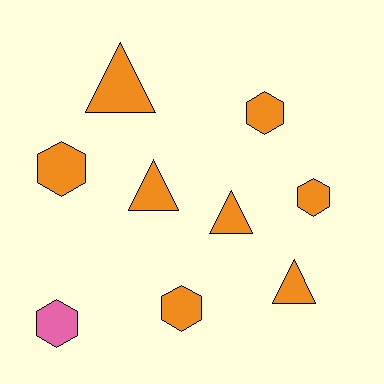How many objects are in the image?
There are 9 objects.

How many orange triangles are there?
There are 4 orange triangles.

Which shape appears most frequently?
Hexagon, with 5 objects.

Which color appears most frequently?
Orange, with 8 objects.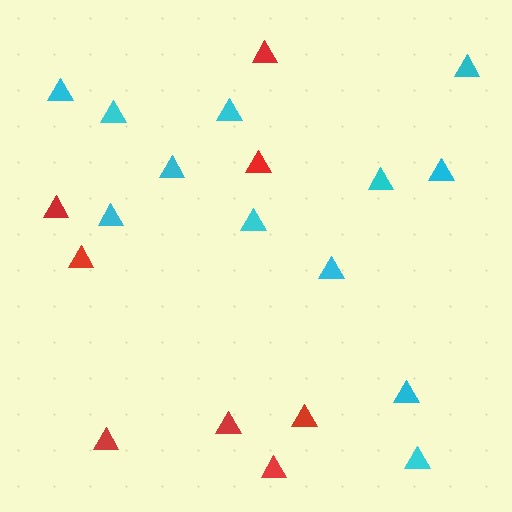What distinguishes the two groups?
There are 2 groups: one group of cyan triangles (12) and one group of red triangles (8).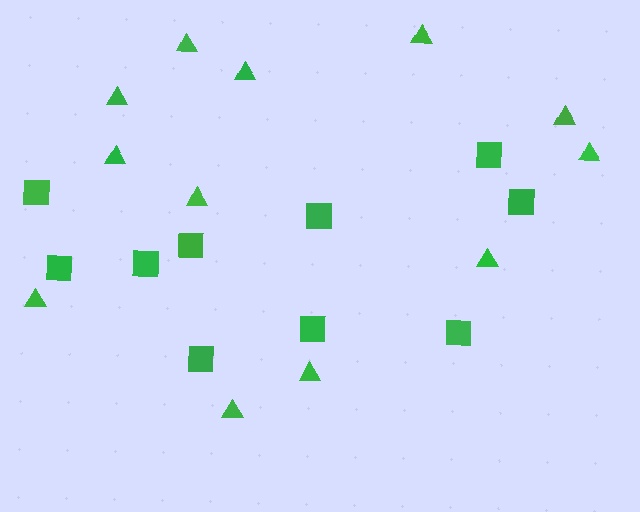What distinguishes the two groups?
There are 2 groups: one group of triangles (12) and one group of squares (10).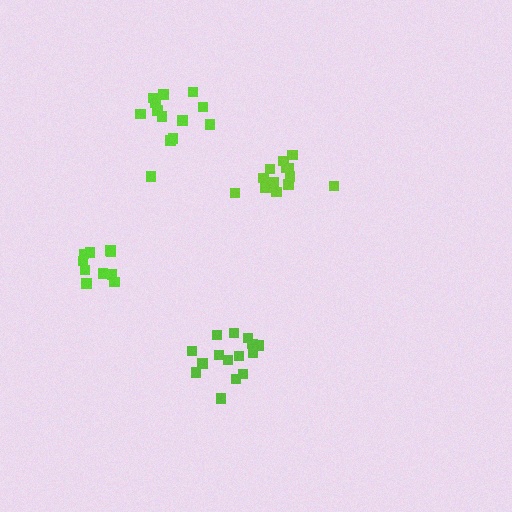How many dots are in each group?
Group 1: 11 dots, Group 2: 13 dots, Group 3: 15 dots, Group 4: 13 dots (52 total).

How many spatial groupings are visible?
There are 4 spatial groupings.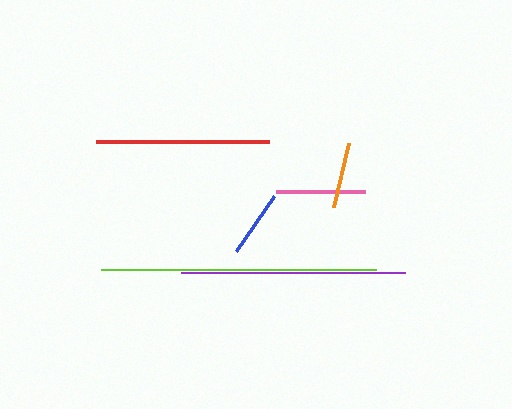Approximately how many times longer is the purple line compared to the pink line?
The purple line is approximately 2.5 times the length of the pink line.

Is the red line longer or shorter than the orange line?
The red line is longer than the orange line.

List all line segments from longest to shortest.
From longest to shortest: lime, purple, red, pink, blue, orange.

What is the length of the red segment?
The red segment is approximately 173 pixels long.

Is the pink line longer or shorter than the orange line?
The pink line is longer than the orange line.